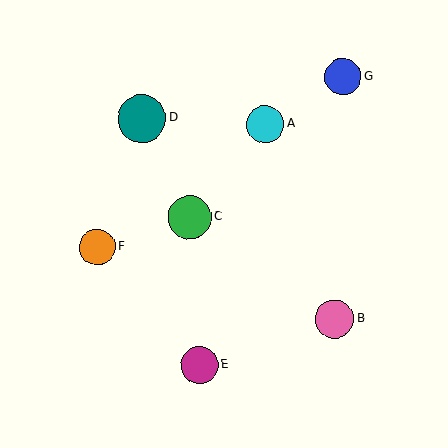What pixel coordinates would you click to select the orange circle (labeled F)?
Click at (97, 247) to select the orange circle F.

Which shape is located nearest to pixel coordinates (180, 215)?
The green circle (labeled C) at (190, 217) is nearest to that location.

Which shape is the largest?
The teal circle (labeled D) is the largest.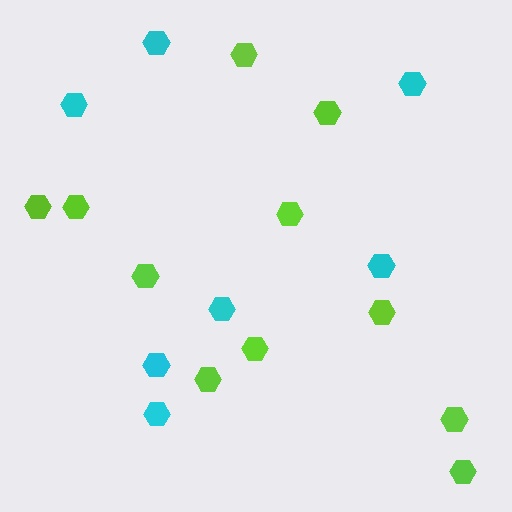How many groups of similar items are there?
There are 2 groups: one group of lime hexagons (11) and one group of cyan hexagons (7).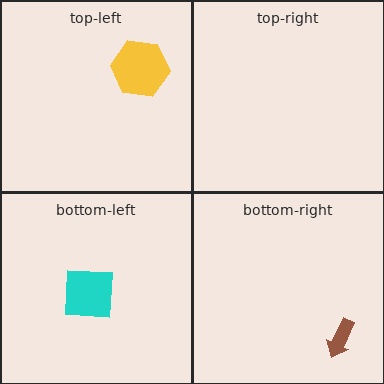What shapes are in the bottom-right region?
The brown arrow.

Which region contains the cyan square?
The bottom-left region.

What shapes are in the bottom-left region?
The cyan square.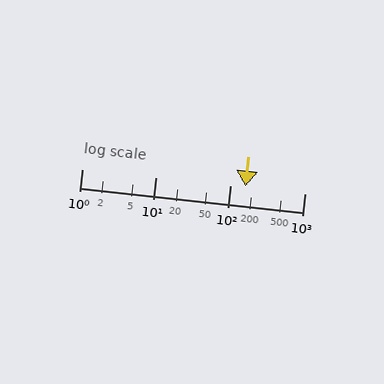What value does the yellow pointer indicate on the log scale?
The pointer indicates approximately 160.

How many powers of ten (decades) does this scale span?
The scale spans 3 decades, from 1 to 1000.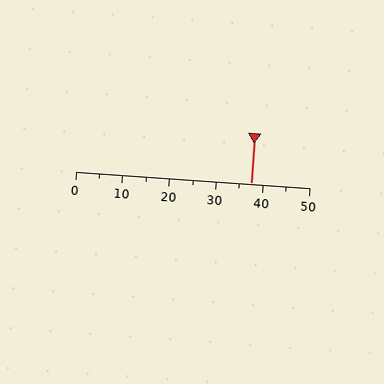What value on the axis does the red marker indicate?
The marker indicates approximately 37.5.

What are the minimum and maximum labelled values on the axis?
The axis runs from 0 to 50.